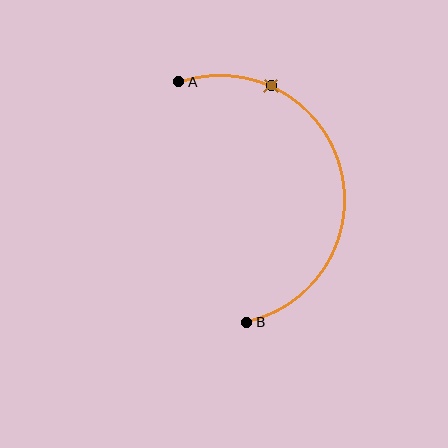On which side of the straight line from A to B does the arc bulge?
The arc bulges to the right of the straight line connecting A and B.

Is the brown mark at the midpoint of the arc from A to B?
No. The brown mark lies on the arc but is closer to endpoint A. The arc midpoint would be at the point on the curve equidistant along the arc from both A and B.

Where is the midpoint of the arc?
The arc midpoint is the point on the curve farthest from the straight line joining A and B. It sits to the right of that line.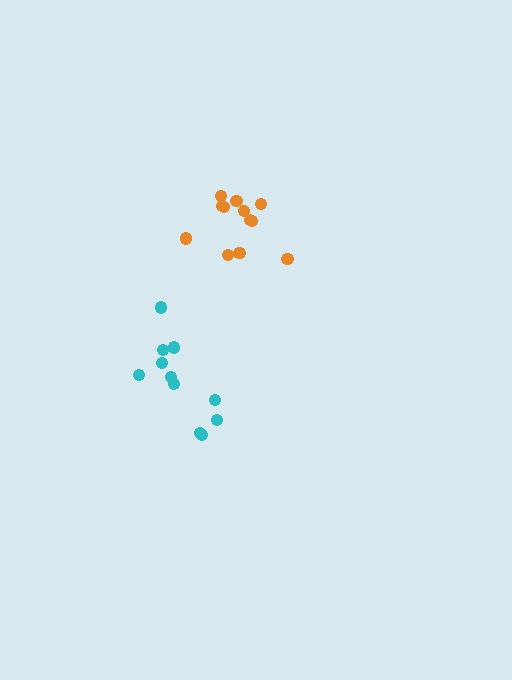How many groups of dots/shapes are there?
There are 2 groups.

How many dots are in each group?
Group 1: 12 dots, Group 2: 11 dots (23 total).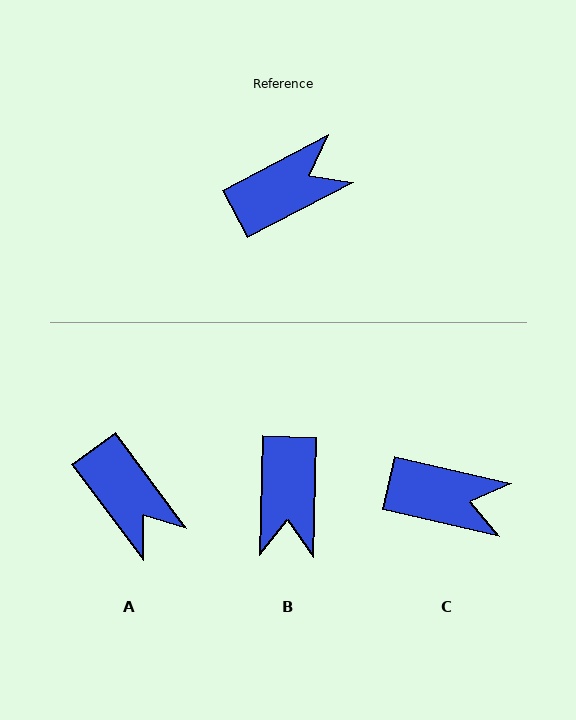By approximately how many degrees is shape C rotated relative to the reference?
Approximately 40 degrees clockwise.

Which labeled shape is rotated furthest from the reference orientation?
B, about 119 degrees away.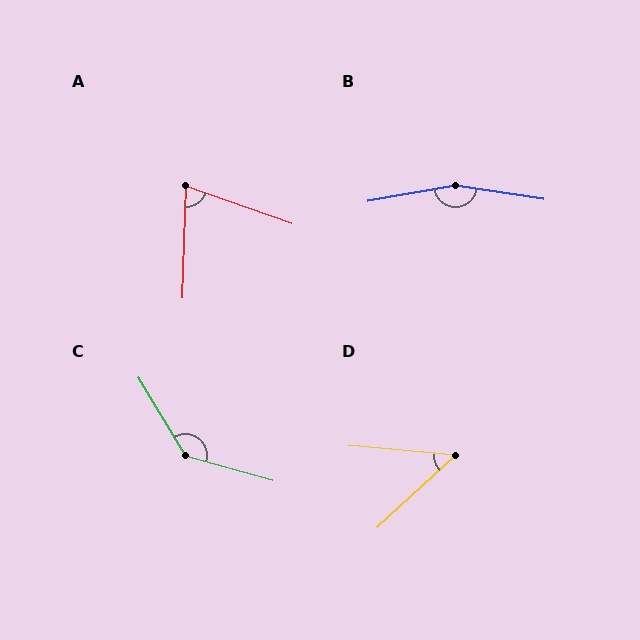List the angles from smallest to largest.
D (48°), A (73°), C (137°), B (161°).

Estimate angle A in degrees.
Approximately 73 degrees.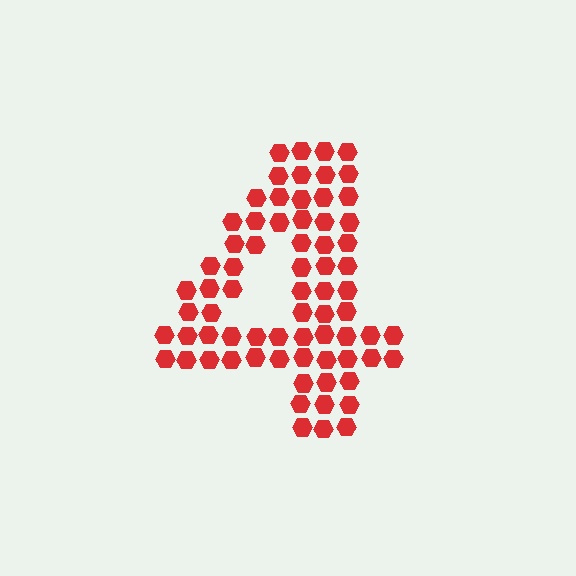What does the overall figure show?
The overall figure shows the digit 4.